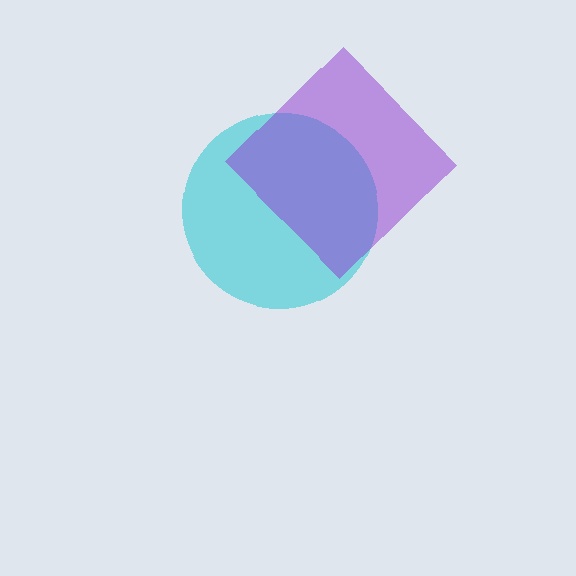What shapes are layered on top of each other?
The layered shapes are: a cyan circle, a purple diamond.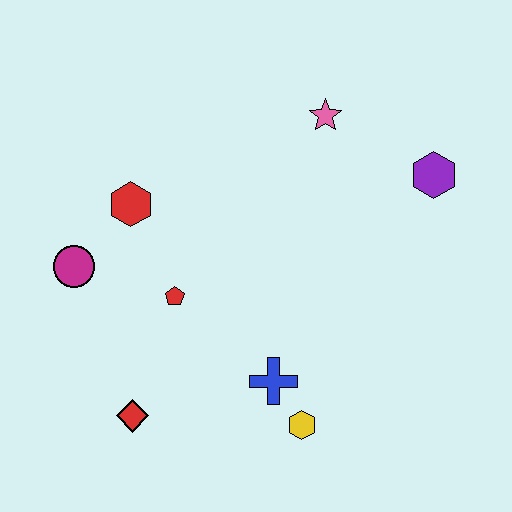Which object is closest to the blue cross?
The yellow hexagon is closest to the blue cross.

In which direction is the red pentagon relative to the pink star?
The red pentagon is below the pink star.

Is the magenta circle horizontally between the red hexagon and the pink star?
No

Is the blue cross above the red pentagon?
No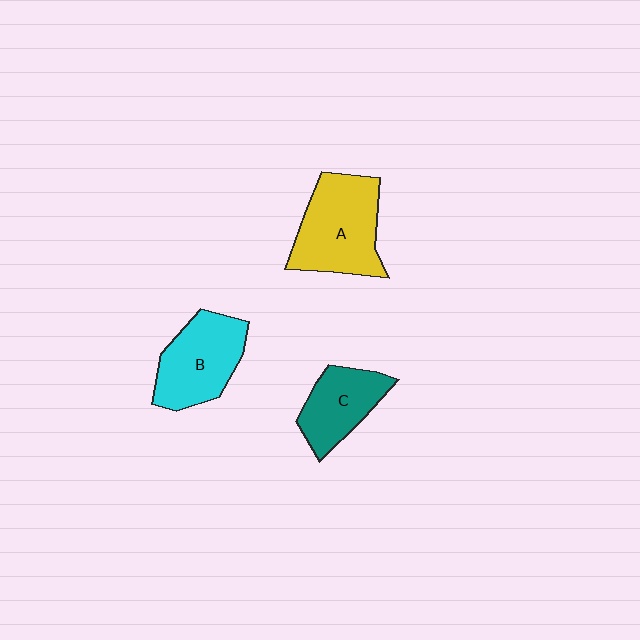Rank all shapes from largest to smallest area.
From largest to smallest: A (yellow), B (cyan), C (teal).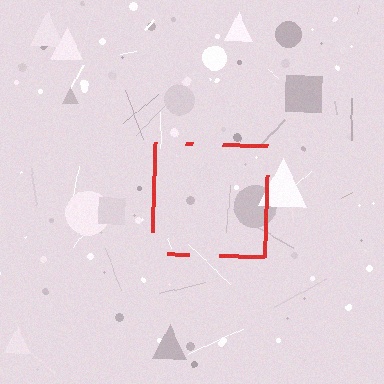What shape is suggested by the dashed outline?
The dashed outline suggests a square.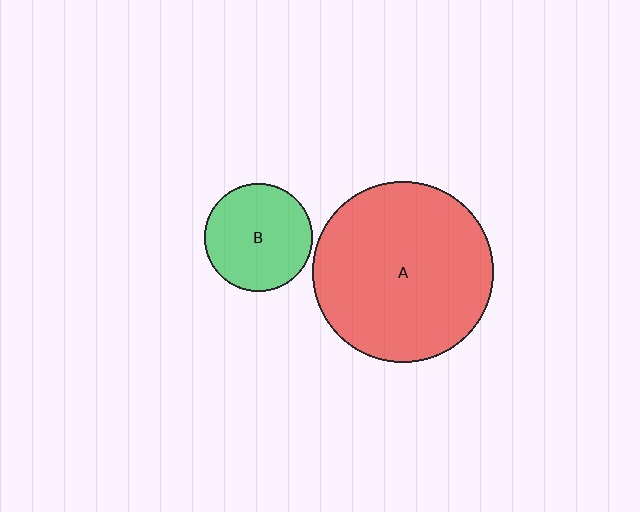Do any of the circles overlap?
No, none of the circles overlap.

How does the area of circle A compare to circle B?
Approximately 2.8 times.